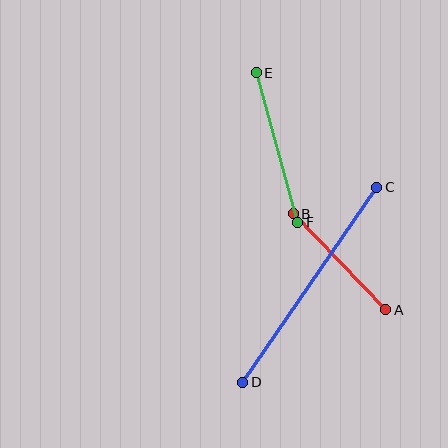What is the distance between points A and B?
The distance is approximately 133 pixels.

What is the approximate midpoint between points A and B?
The midpoint is at approximately (340, 262) pixels.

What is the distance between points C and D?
The distance is approximately 237 pixels.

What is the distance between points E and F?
The distance is approximately 155 pixels.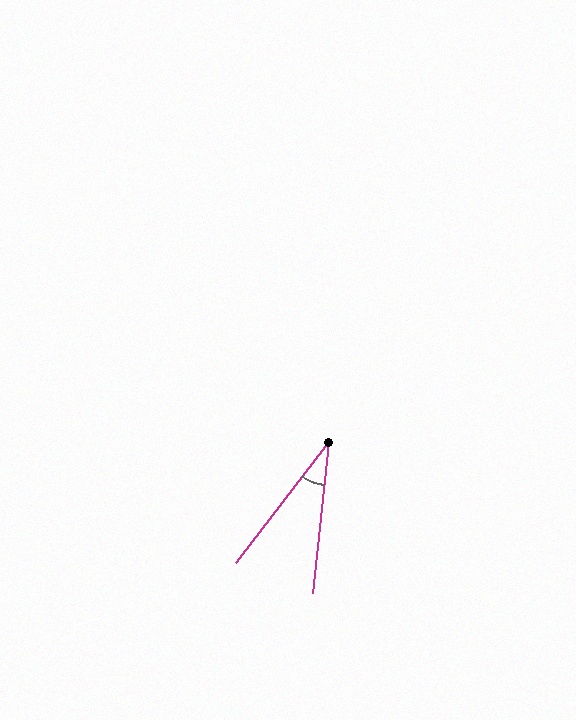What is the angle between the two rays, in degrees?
Approximately 31 degrees.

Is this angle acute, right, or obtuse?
It is acute.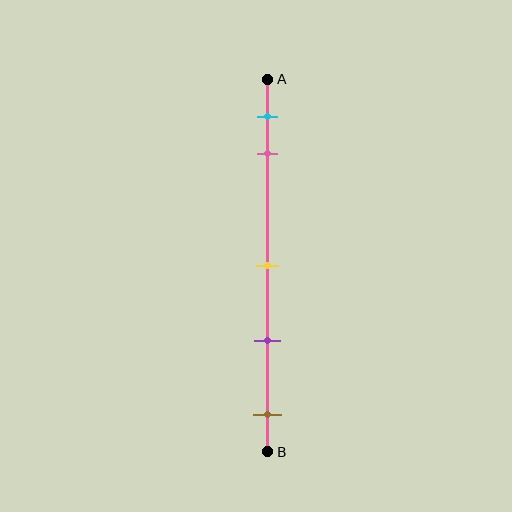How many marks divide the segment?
There are 5 marks dividing the segment.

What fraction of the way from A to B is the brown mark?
The brown mark is approximately 90% (0.9) of the way from A to B.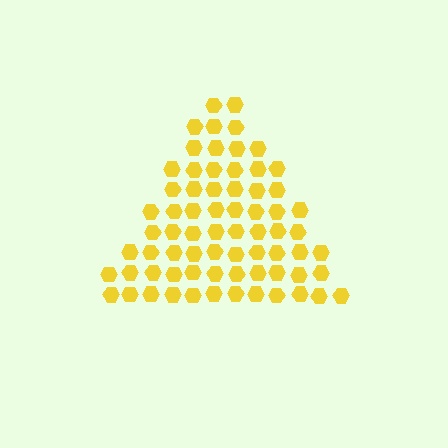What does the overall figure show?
The overall figure shows a triangle.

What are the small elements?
The small elements are hexagons.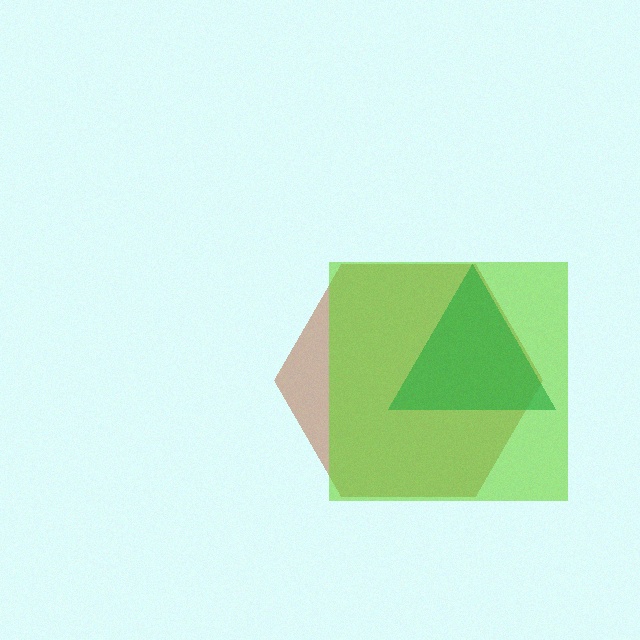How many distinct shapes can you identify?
There are 3 distinct shapes: a brown hexagon, a lime square, a green triangle.